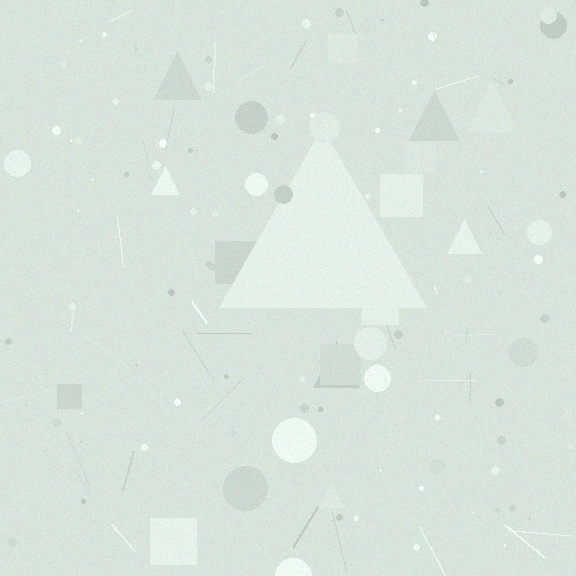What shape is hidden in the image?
A triangle is hidden in the image.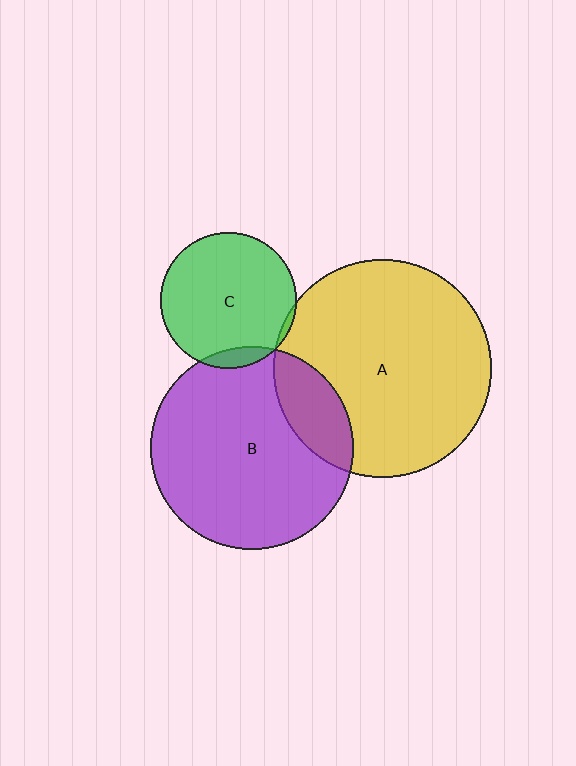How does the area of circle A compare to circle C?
Approximately 2.6 times.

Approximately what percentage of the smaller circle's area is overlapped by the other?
Approximately 20%.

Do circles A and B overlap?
Yes.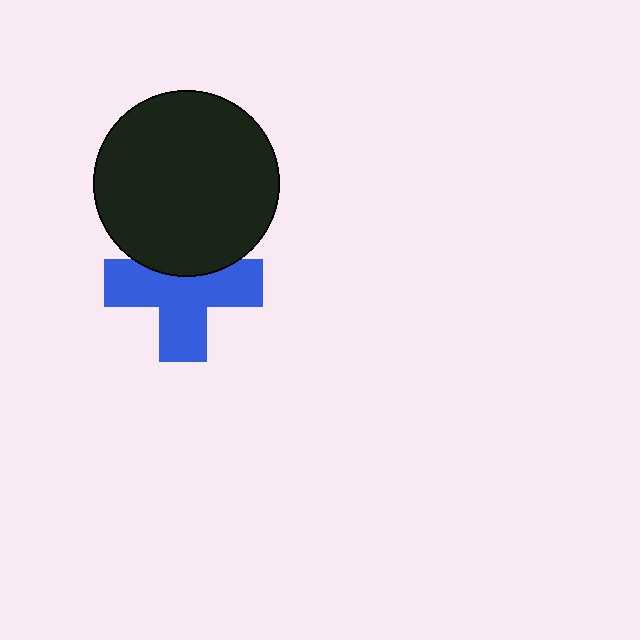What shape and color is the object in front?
The object in front is a black circle.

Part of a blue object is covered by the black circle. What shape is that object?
It is a cross.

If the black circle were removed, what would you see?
You would see the complete blue cross.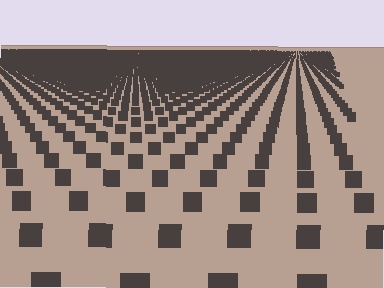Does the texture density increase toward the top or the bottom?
Density increases toward the top.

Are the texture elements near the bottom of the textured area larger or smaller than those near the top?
Larger. Near the bottom, elements are closer to the viewer and appear at a bigger on-screen size.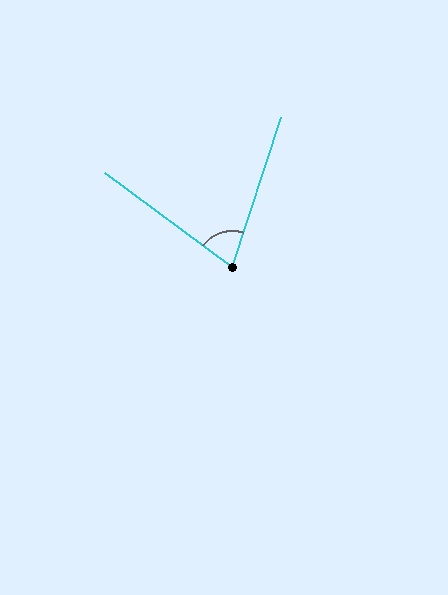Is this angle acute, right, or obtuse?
It is acute.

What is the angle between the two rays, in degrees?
Approximately 72 degrees.